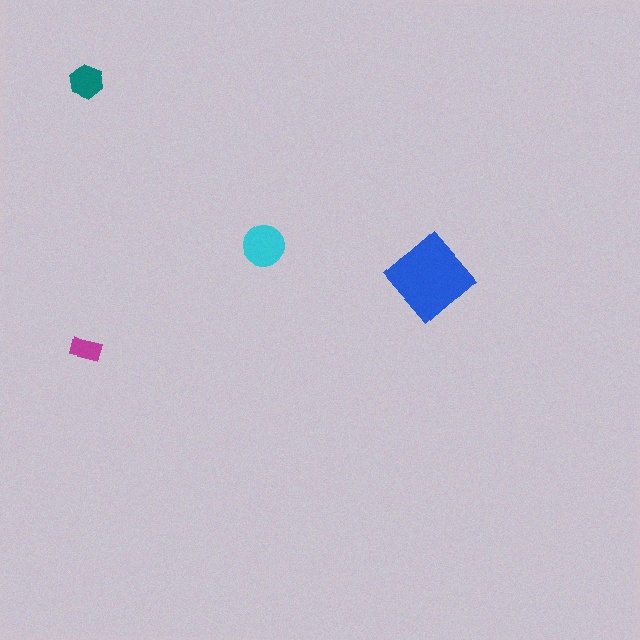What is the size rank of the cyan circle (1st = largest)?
2nd.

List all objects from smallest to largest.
The magenta rectangle, the teal hexagon, the cyan circle, the blue diamond.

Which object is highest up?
The teal hexagon is topmost.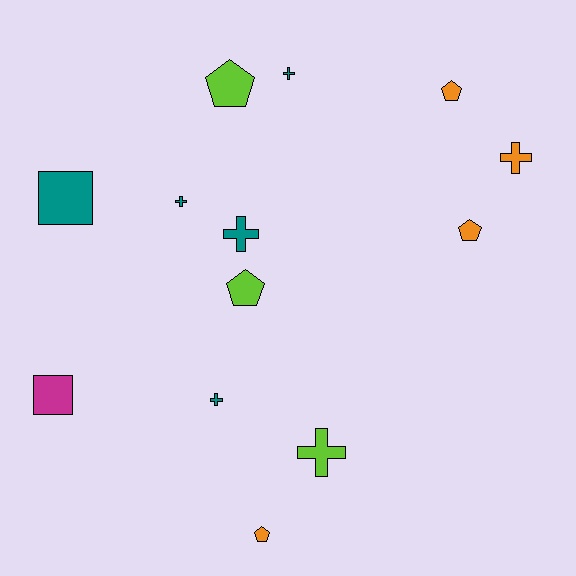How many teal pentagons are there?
There are no teal pentagons.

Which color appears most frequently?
Teal, with 5 objects.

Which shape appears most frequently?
Cross, with 6 objects.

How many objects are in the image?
There are 13 objects.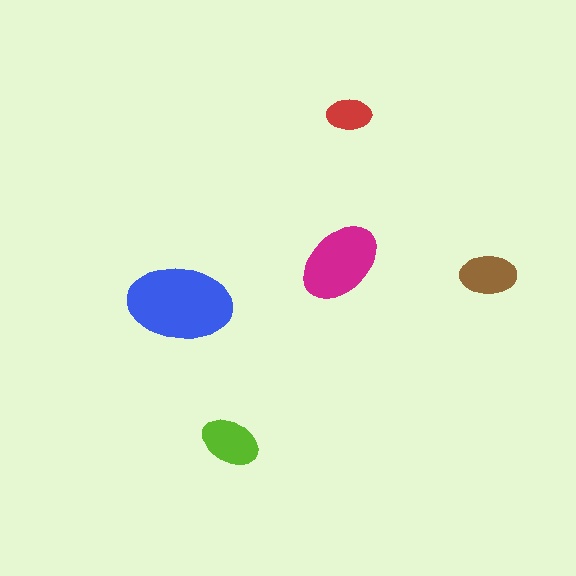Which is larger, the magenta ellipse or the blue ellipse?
The blue one.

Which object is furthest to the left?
The blue ellipse is leftmost.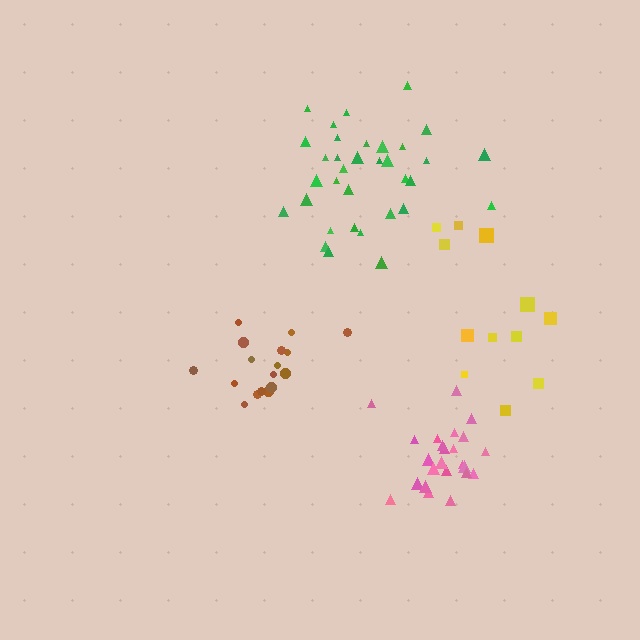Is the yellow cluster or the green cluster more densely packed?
Green.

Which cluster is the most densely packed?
Pink.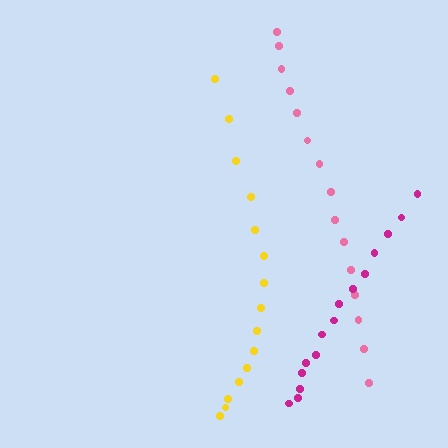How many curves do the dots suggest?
There are 3 distinct paths.